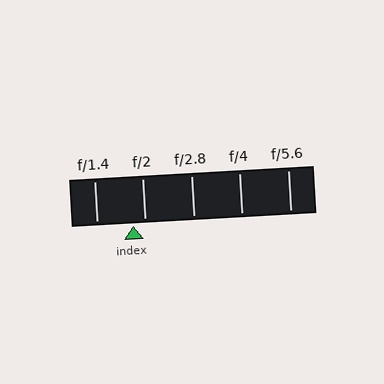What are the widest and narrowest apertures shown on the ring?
The widest aperture shown is f/1.4 and the narrowest is f/5.6.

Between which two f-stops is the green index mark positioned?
The index mark is between f/1.4 and f/2.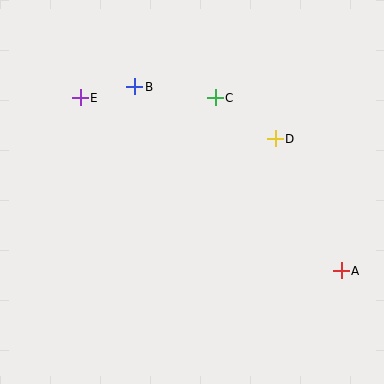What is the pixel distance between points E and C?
The distance between E and C is 135 pixels.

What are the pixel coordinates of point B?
Point B is at (135, 87).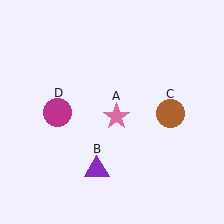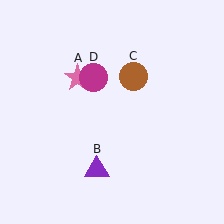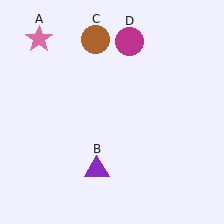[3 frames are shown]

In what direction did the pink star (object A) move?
The pink star (object A) moved up and to the left.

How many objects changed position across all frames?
3 objects changed position: pink star (object A), brown circle (object C), magenta circle (object D).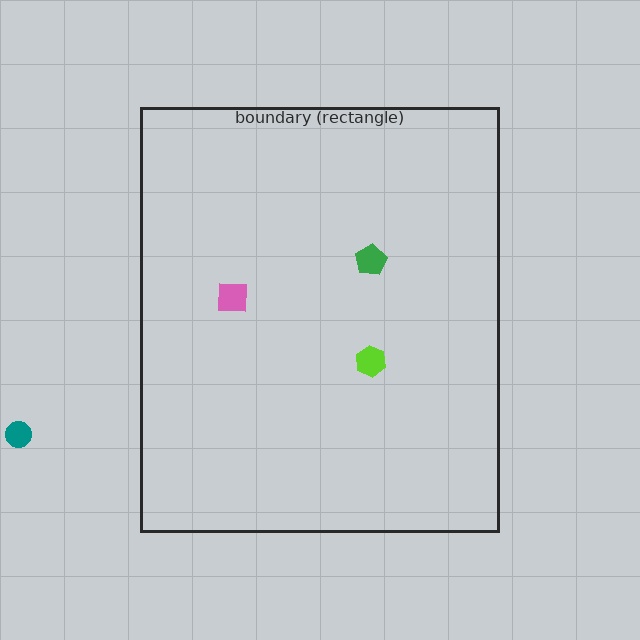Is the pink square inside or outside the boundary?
Inside.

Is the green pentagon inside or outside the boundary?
Inside.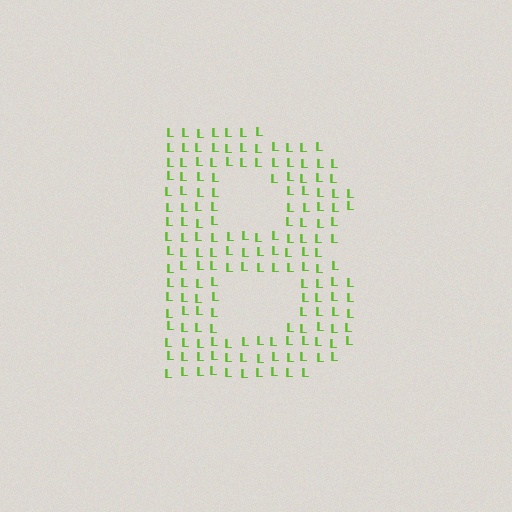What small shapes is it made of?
It is made of small letter L's.